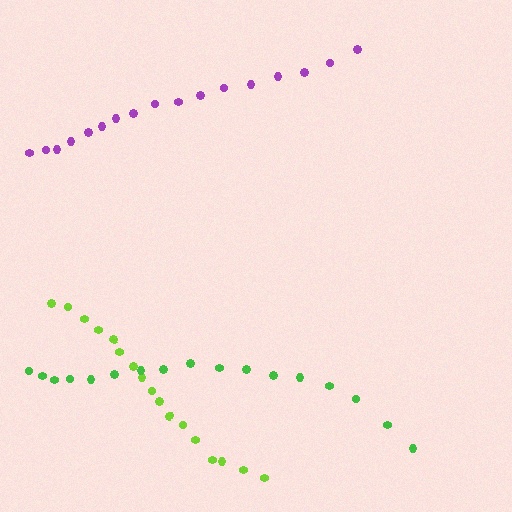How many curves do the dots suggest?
There are 3 distinct paths.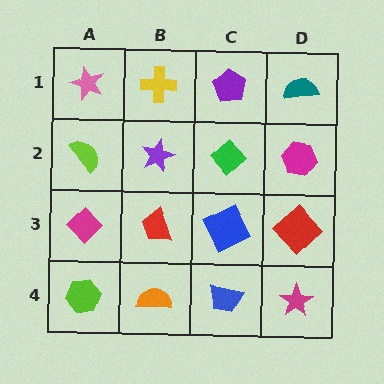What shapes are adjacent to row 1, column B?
A purple star (row 2, column B), a pink star (row 1, column A), a purple pentagon (row 1, column C).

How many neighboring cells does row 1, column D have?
2.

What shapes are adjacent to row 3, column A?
A lime semicircle (row 2, column A), a lime hexagon (row 4, column A), a red trapezoid (row 3, column B).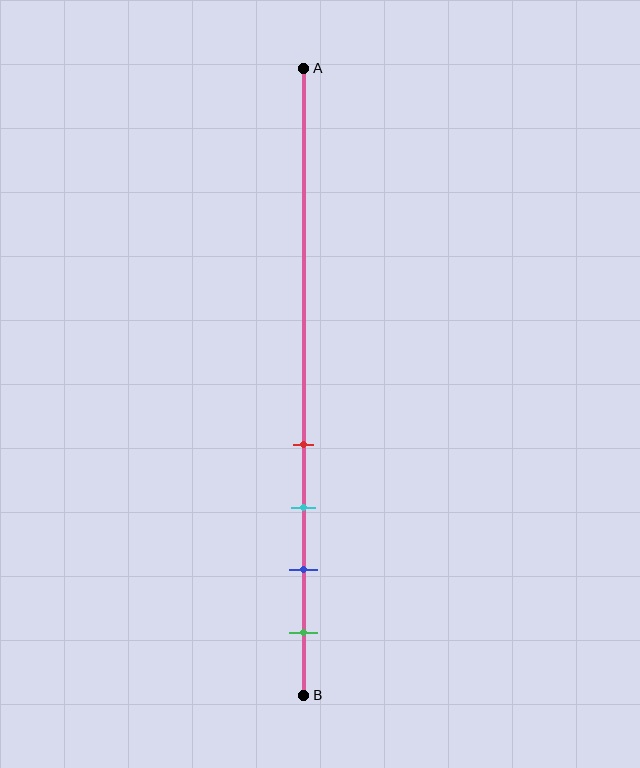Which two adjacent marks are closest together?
The red and cyan marks are the closest adjacent pair.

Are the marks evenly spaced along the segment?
Yes, the marks are approximately evenly spaced.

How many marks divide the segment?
There are 4 marks dividing the segment.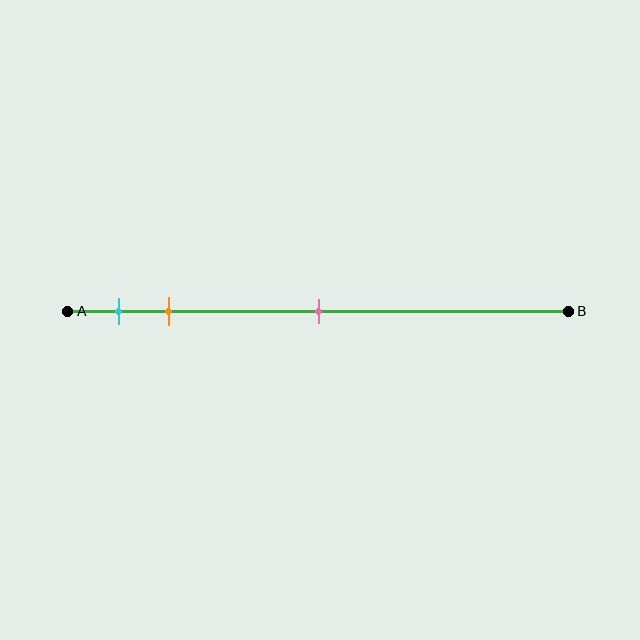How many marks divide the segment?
There are 3 marks dividing the segment.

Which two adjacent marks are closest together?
The cyan and orange marks are the closest adjacent pair.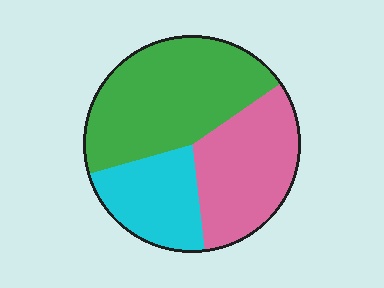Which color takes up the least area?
Cyan, at roughly 20%.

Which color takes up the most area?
Green, at roughly 45%.